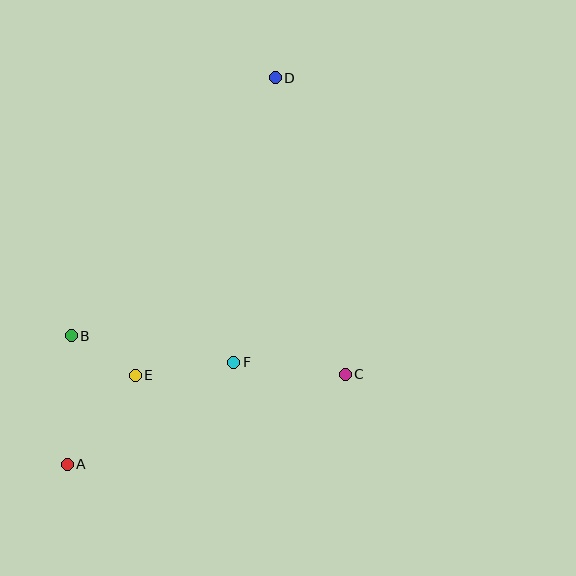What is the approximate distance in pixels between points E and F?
The distance between E and F is approximately 99 pixels.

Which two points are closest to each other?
Points B and E are closest to each other.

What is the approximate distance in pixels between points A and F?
The distance between A and F is approximately 195 pixels.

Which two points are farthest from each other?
Points A and D are farthest from each other.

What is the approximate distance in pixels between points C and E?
The distance between C and E is approximately 210 pixels.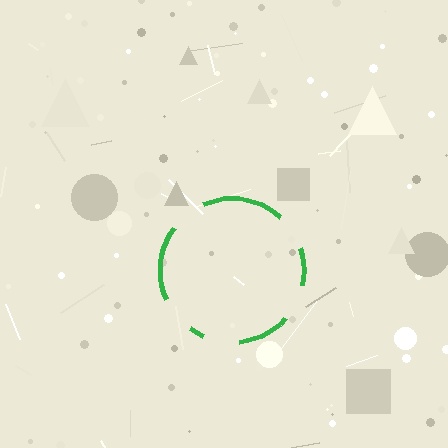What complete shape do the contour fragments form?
The contour fragments form a circle.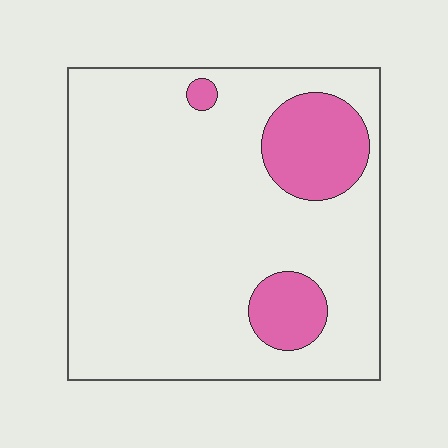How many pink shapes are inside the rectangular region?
3.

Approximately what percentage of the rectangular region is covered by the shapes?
Approximately 15%.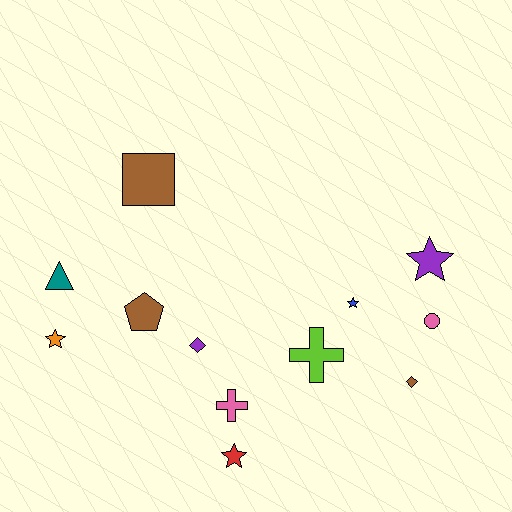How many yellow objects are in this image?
There are no yellow objects.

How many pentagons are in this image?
There is 1 pentagon.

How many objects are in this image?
There are 12 objects.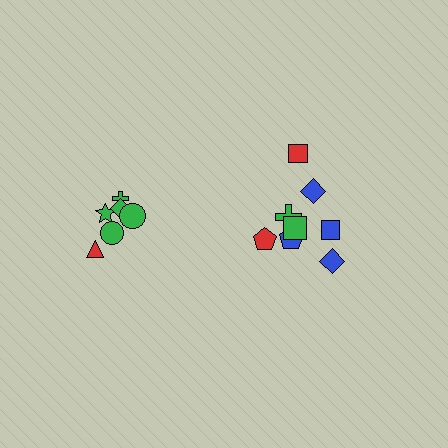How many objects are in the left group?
There are 6 objects.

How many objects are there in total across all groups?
There are 14 objects.